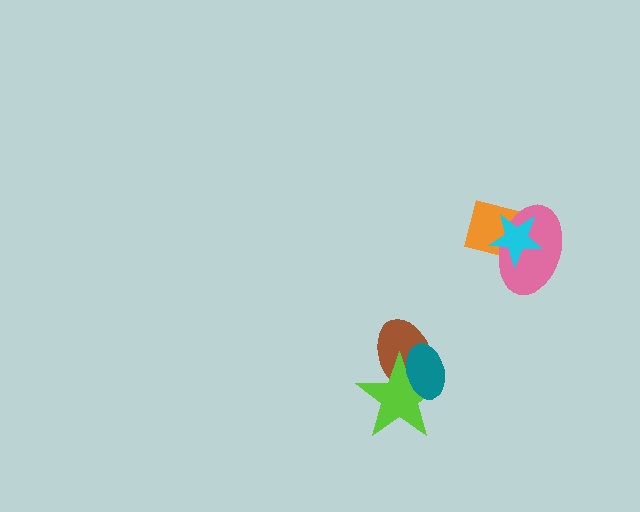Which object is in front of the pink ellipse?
The cyan star is in front of the pink ellipse.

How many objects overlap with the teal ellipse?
2 objects overlap with the teal ellipse.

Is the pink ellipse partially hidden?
Yes, it is partially covered by another shape.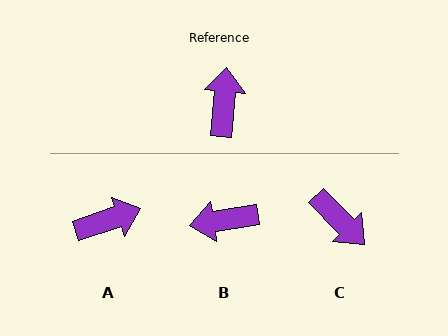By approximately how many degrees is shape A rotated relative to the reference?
Approximately 67 degrees clockwise.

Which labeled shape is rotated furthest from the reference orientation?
C, about 130 degrees away.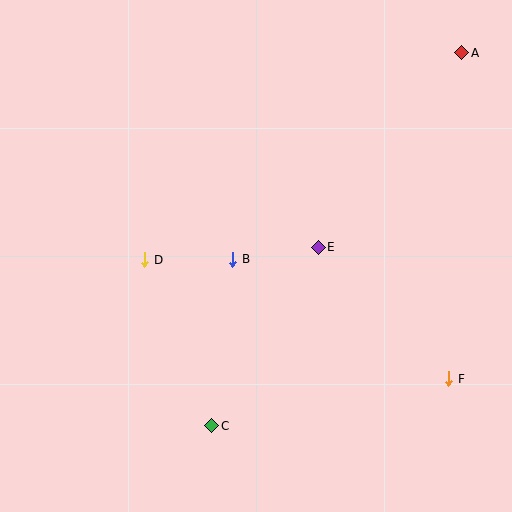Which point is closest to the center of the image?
Point B at (233, 259) is closest to the center.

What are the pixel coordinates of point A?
Point A is at (462, 53).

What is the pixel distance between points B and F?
The distance between B and F is 246 pixels.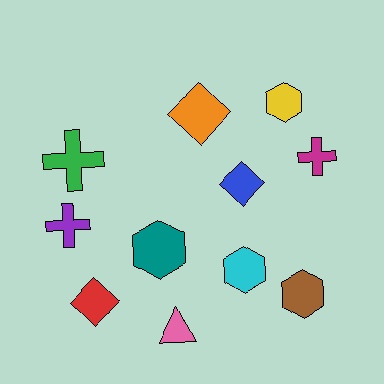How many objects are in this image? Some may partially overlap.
There are 11 objects.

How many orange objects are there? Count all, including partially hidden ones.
There is 1 orange object.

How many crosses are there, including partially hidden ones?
There are 3 crosses.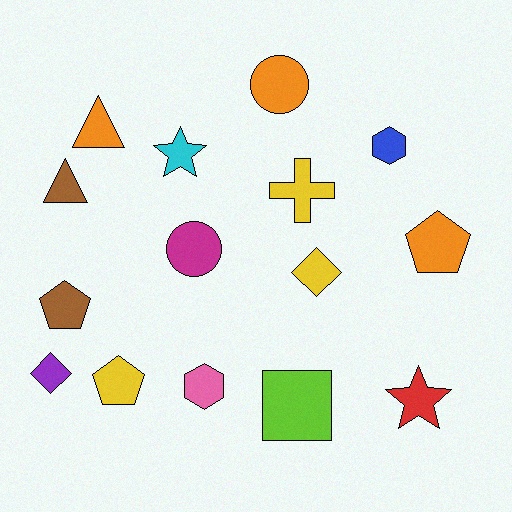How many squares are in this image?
There is 1 square.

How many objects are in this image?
There are 15 objects.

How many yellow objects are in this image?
There are 3 yellow objects.